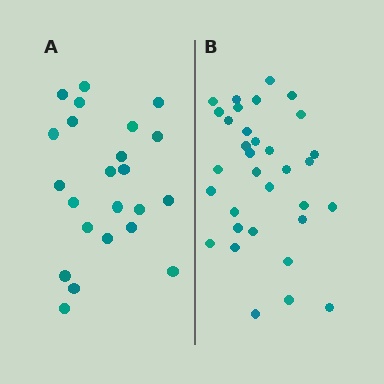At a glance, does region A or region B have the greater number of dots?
Region B (the right region) has more dots.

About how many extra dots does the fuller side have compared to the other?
Region B has roughly 10 or so more dots than region A.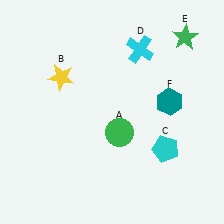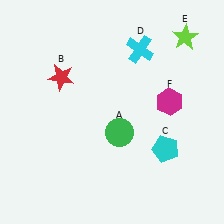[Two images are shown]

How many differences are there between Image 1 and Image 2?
There are 3 differences between the two images.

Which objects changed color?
B changed from yellow to red. E changed from green to lime. F changed from teal to magenta.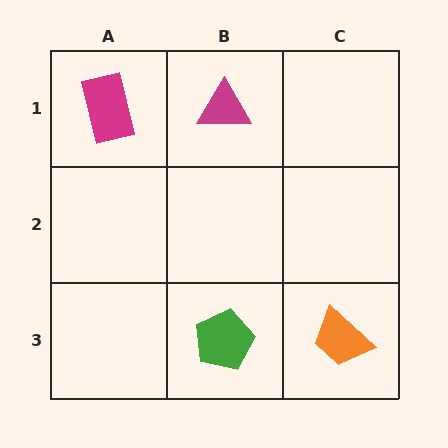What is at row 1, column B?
A magenta triangle.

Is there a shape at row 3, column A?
No, that cell is empty.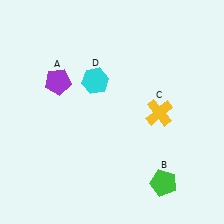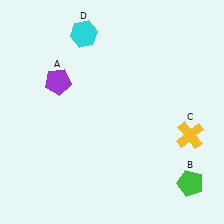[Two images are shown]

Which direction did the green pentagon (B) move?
The green pentagon (B) moved right.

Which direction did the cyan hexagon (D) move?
The cyan hexagon (D) moved up.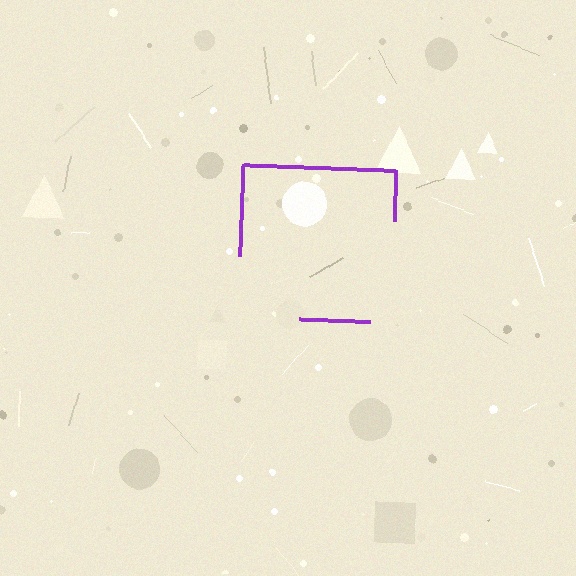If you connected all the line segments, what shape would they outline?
They would outline a square.